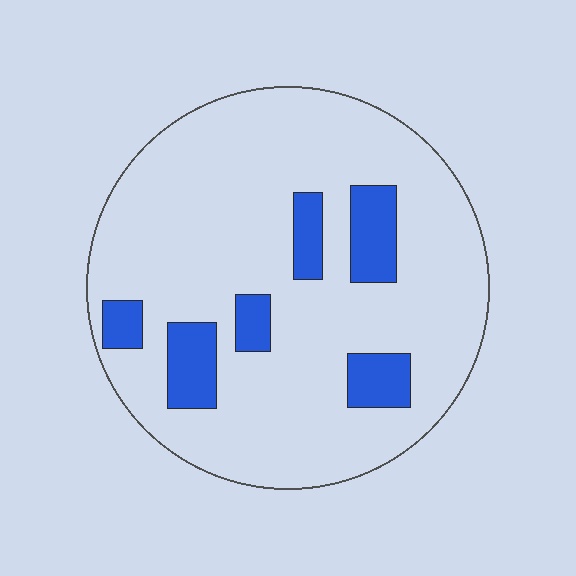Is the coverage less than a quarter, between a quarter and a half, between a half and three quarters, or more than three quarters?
Less than a quarter.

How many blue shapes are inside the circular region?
6.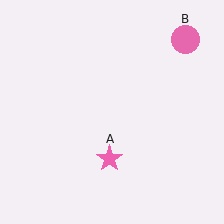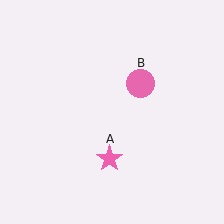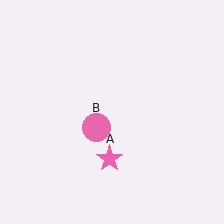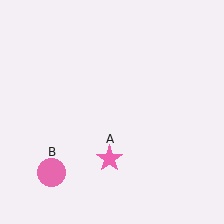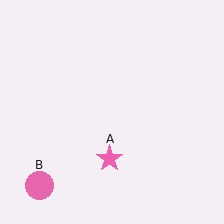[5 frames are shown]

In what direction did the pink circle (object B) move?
The pink circle (object B) moved down and to the left.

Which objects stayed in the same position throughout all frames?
Pink star (object A) remained stationary.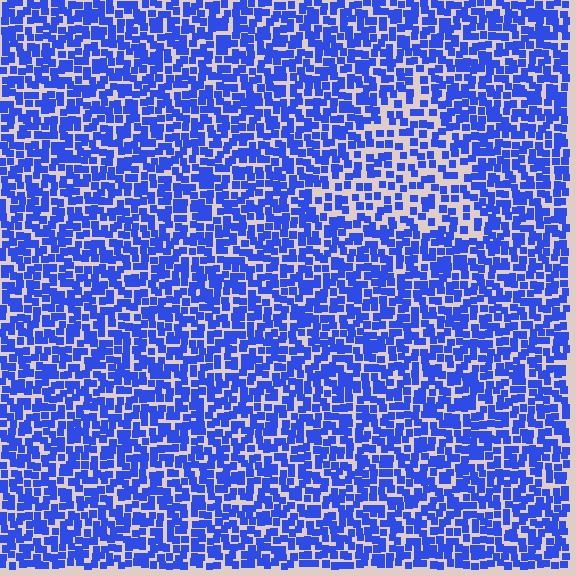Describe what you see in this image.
The image contains small blue elements arranged at two different densities. A triangle-shaped region is visible where the elements are less densely packed than the surrounding area.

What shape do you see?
I see a triangle.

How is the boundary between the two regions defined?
The boundary is defined by a change in element density (approximately 1.7x ratio). All elements are the same color, size, and shape.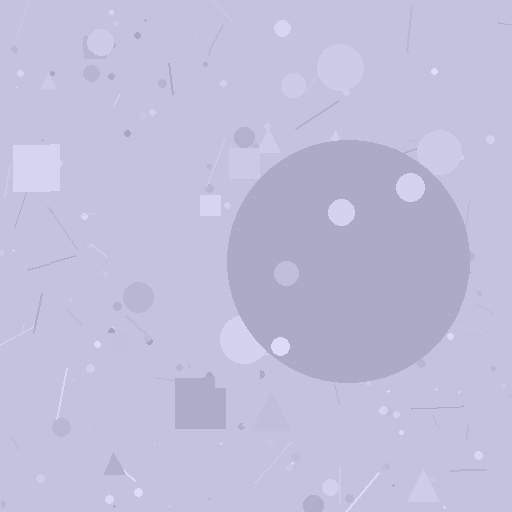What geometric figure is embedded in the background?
A circle is embedded in the background.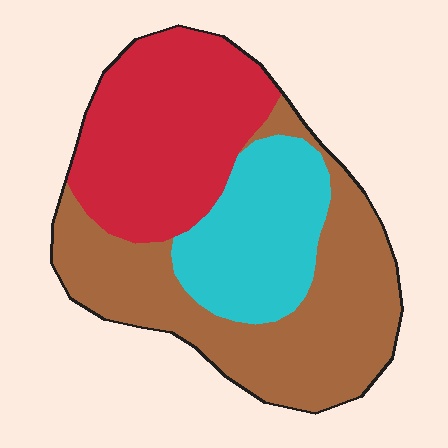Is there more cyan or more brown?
Brown.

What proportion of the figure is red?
Red takes up between a third and a half of the figure.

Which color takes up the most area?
Brown, at roughly 45%.